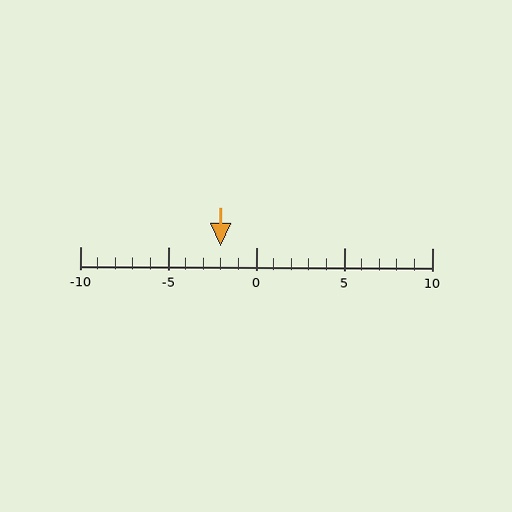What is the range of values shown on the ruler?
The ruler shows values from -10 to 10.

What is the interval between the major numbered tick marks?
The major tick marks are spaced 5 units apart.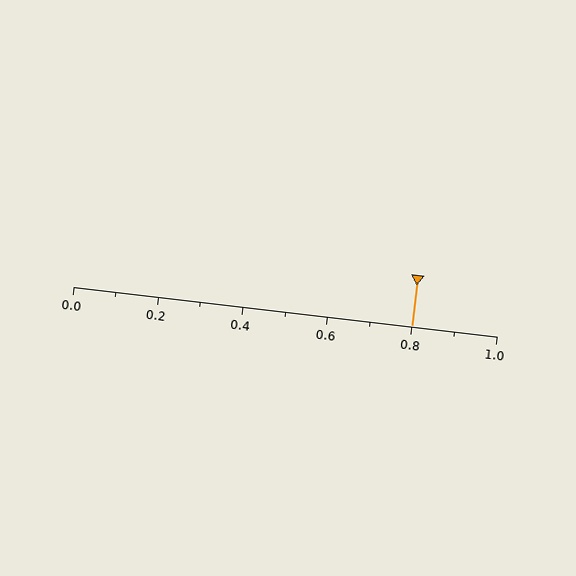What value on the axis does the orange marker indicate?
The marker indicates approximately 0.8.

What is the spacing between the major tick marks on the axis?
The major ticks are spaced 0.2 apart.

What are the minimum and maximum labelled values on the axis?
The axis runs from 0.0 to 1.0.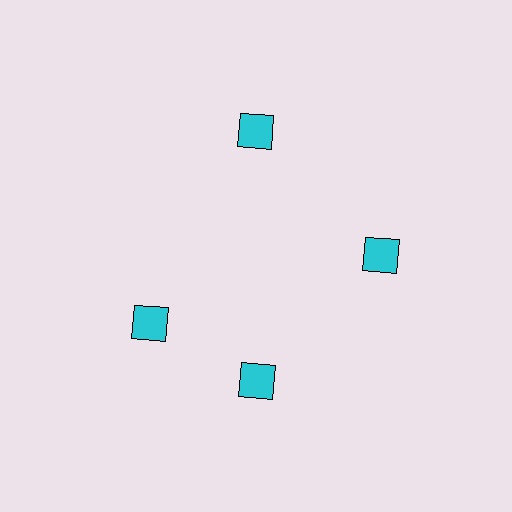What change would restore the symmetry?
The symmetry would be restored by rotating it back into even spacing with its neighbors so that all 4 diamonds sit at equal angles and equal distance from the center.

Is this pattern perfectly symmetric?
No. The 4 cyan diamonds are arranged in a ring, but one element near the 9 o'clock position is rotated out of alignment along the ring, breaking the 4-fold rotational symmetry.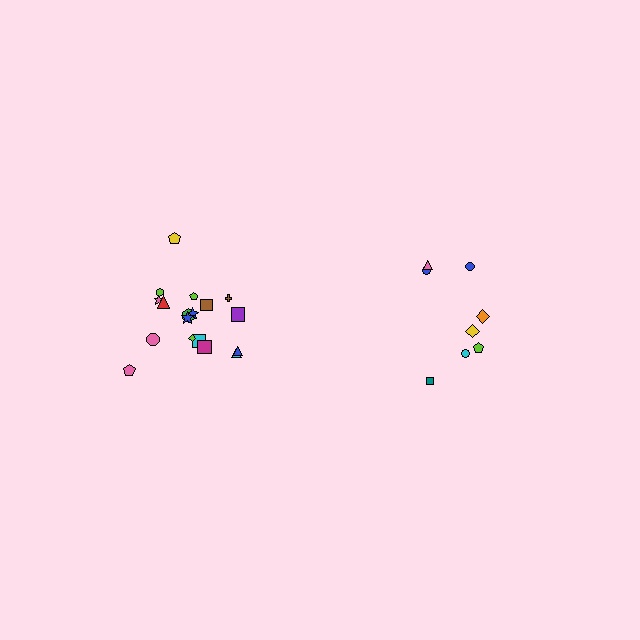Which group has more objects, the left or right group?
The left group.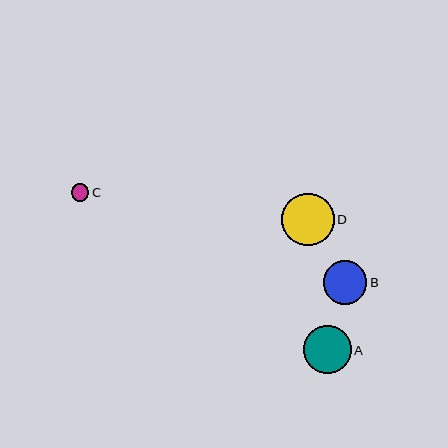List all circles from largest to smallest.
From largest to smallest: D, A, B, C.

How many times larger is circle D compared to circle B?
Circle D is approximately 1.2 times the size of circle B.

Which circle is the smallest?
Circle C is the smallest with a size of approximately 17 pixels.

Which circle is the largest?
Circle D is the largest with a size of approximately 52 pixels.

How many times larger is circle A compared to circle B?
Circle A is approximately 1.1 times the size of circle B.